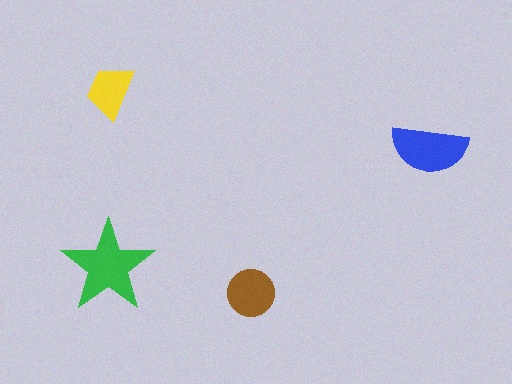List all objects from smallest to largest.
The yellow trapezoid, the brown circle, the blue semicircle, the green star.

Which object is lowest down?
The brown circle is bottommost.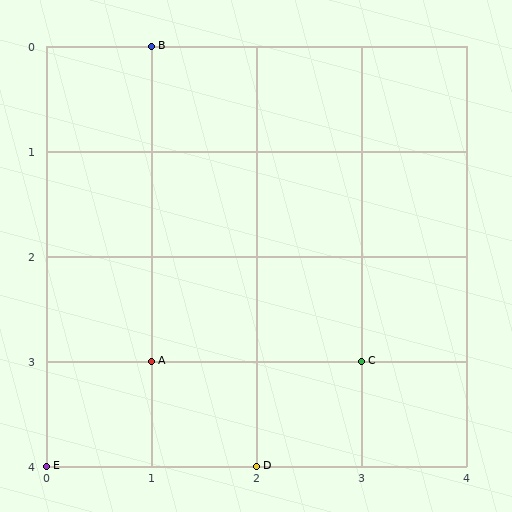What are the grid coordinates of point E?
Point E is at grid coordinates (0, 4).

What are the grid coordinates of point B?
Point B is at grid coordinates (1, 0).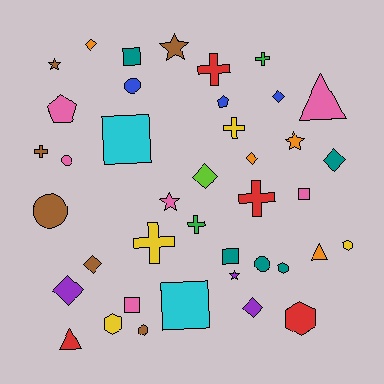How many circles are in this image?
There are 4 circles.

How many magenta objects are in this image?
There are no magenta objects.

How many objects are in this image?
There are 40 objects.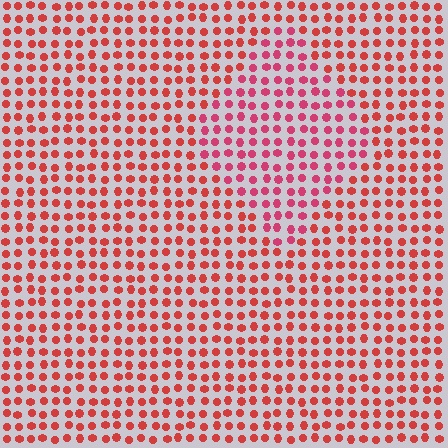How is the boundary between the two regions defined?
The boundary is defined purely by a slight shift in hue (about 22 degrees). Spacing, size, and orientation are identical on both sides.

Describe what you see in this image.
The image is filled with small red elements in a uniform arrangement. A diamond-shaped region is visible where the elements are tinted to a slightly different hue, forming a subtle color boundary.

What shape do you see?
I see a diamond.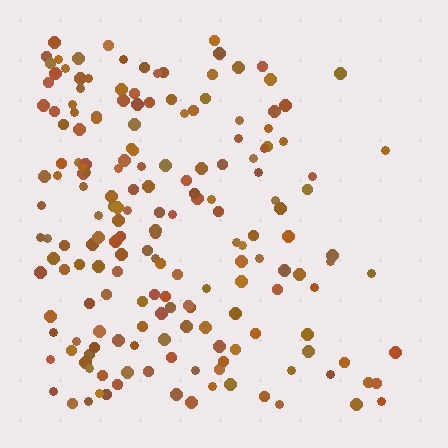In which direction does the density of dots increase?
From right to left, with the left side densest.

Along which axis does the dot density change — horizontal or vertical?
Horizontal.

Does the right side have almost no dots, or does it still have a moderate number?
Still a moderate number, just noticeably fewer than the left.